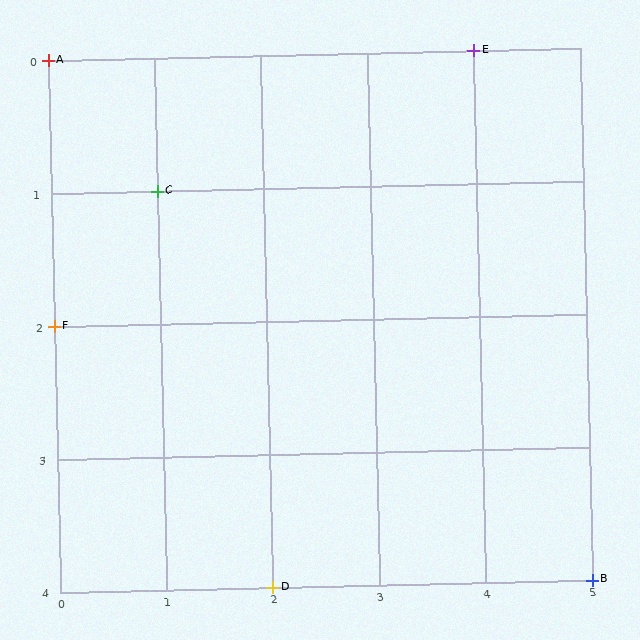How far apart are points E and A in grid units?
Points E and A are 4 columns apart.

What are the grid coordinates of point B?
Point B is at grid coordinates (5, 4).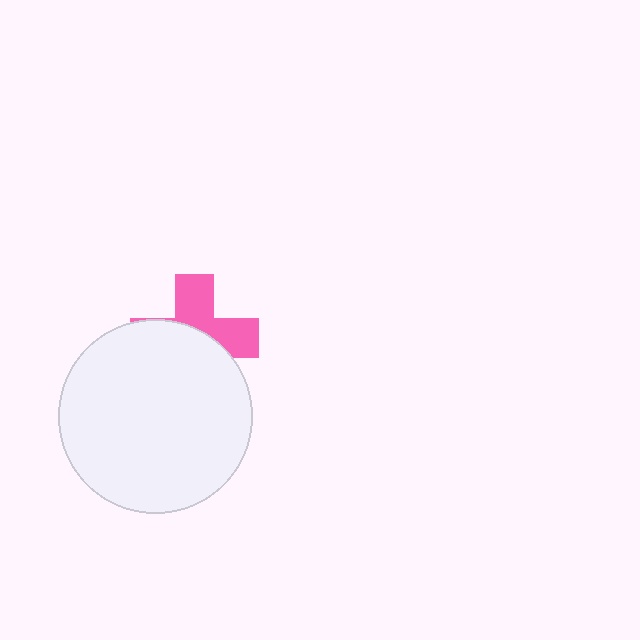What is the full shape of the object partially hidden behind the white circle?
The partially hidden object is a pink cross.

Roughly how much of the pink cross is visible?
A small part of it is visible (roughly 45%).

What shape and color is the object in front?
The object in front is a white circle.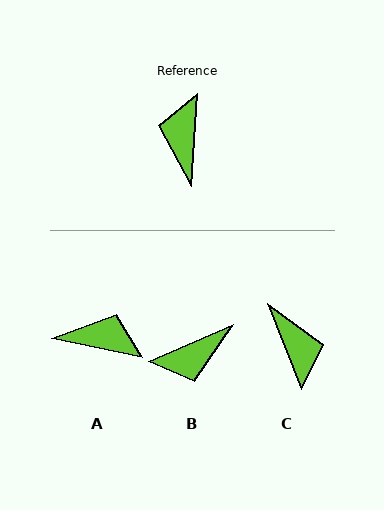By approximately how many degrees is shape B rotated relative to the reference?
Approximately 117 degrees counter-clockwise.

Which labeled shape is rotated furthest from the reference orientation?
C, about 155 degrees away.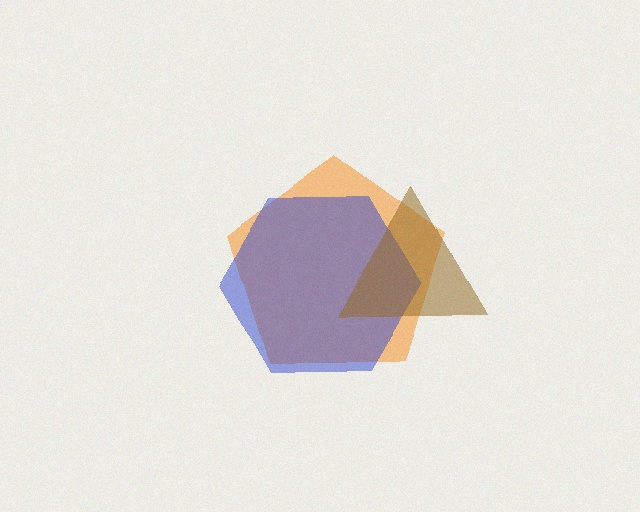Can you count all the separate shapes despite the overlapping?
Yes, there are 3 separate shapes.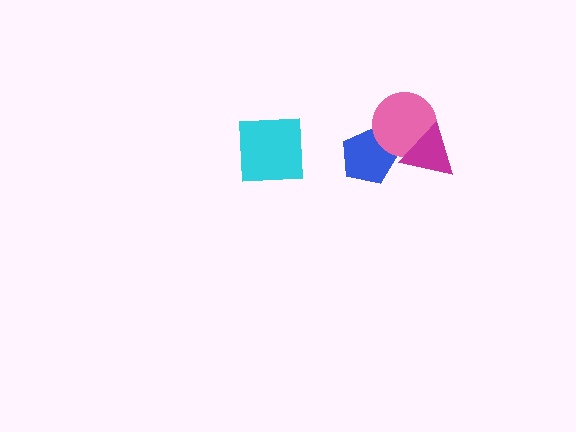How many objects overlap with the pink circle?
2 objects overlap with the pink circle.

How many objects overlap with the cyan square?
0 objects overlap with the cyan square.